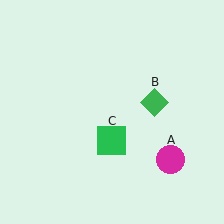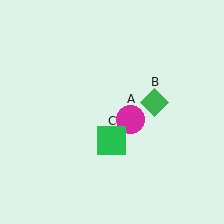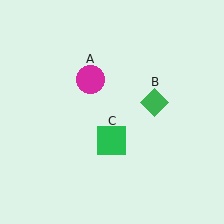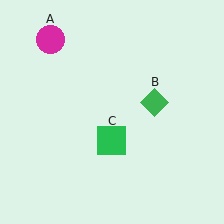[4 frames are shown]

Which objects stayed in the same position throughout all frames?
Green diamond (object B) and green square (object C) remained stationary.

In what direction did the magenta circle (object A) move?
The magenta circle (object A) moved up and to the left.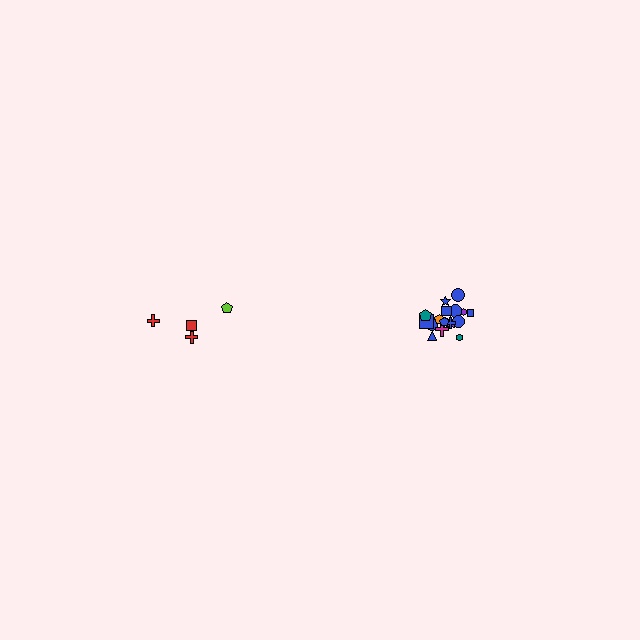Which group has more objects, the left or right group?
The right group.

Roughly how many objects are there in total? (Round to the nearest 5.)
Roughly 20 objects in total.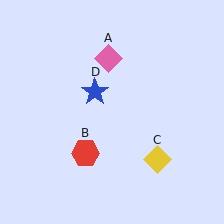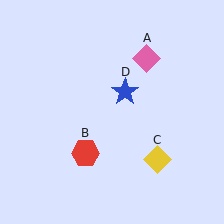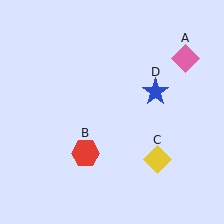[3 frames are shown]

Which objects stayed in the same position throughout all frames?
Red hexagon (object B) and yellow diamond (object C) remained stationary.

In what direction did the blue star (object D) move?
The blue star (object D) moved right.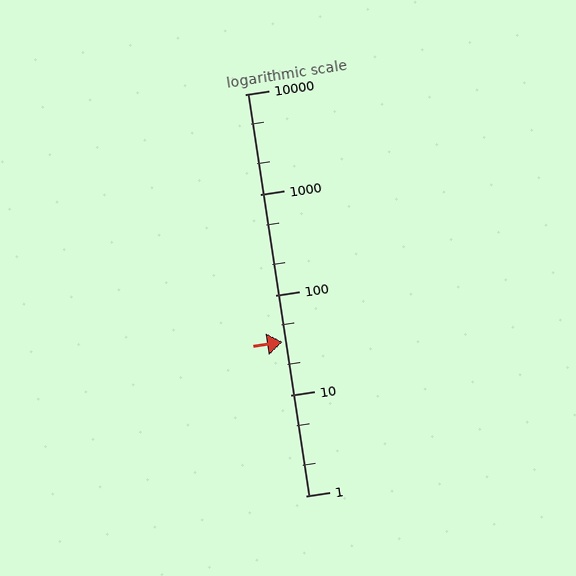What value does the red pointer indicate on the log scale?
The pointer indicates approximately 34.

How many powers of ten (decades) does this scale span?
The scale spans 4 decades, from 1 to 10000.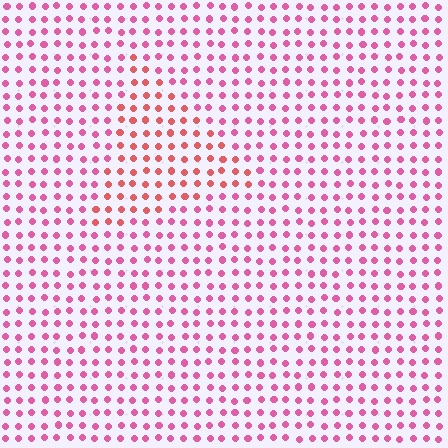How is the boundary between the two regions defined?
The boundary is defined purely by a slight shift in hue (about 30 degrees). Spacing, size, and orientation are identical on both sides.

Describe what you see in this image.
The image is filled with small pink elements in a uniform arrangement. A triangle-shaped region is visible where the elements are tinted to a slightly different hue, forming a subtle color boundary.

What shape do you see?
I see a triangle.